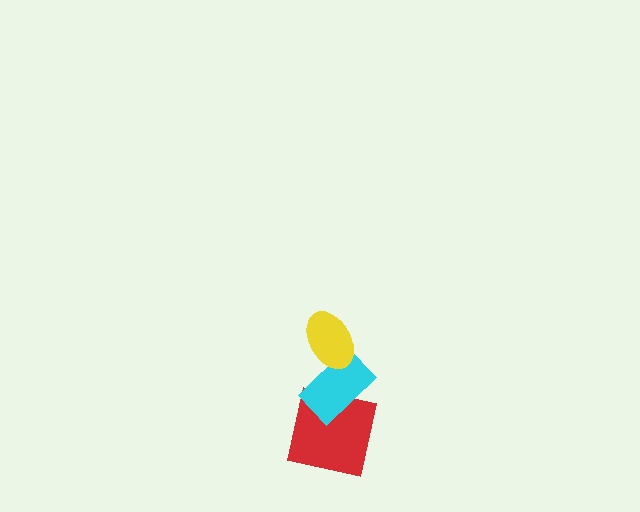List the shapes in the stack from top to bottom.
From top to bottom: the yellow ellipse, the cyan rectangle, the red square.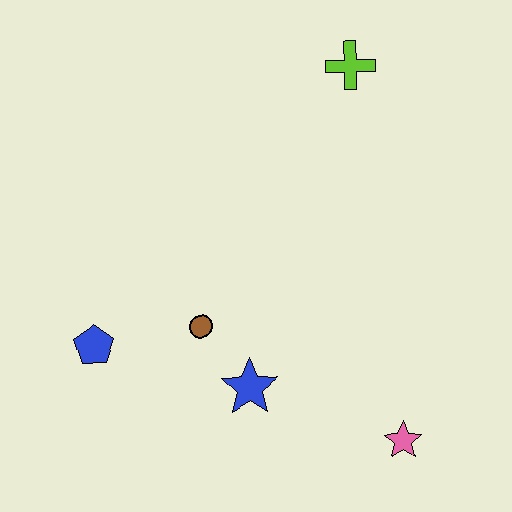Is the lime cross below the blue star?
No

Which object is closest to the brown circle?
The blue star is closest to the brown circle.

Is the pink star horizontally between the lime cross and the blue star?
No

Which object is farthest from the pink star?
The lime cross is farthest from the pink star.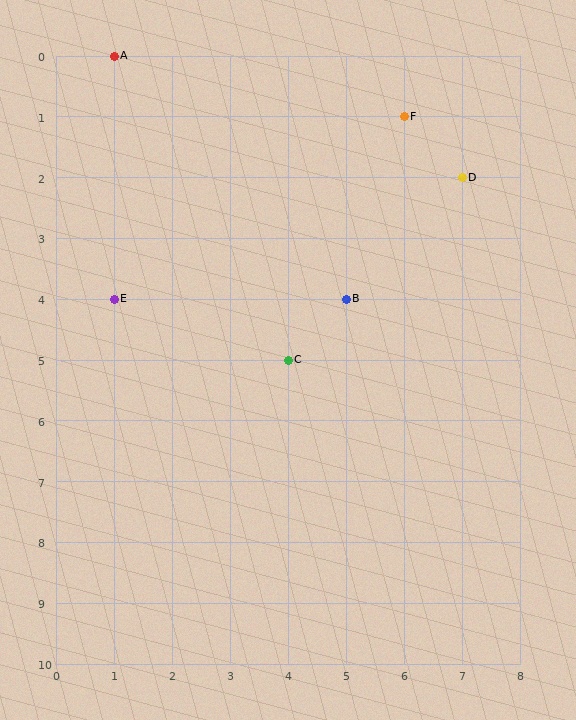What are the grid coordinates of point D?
Point D is at grid coordinates (7, 2).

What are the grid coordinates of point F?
Point F is at grid coordinates (6, 1).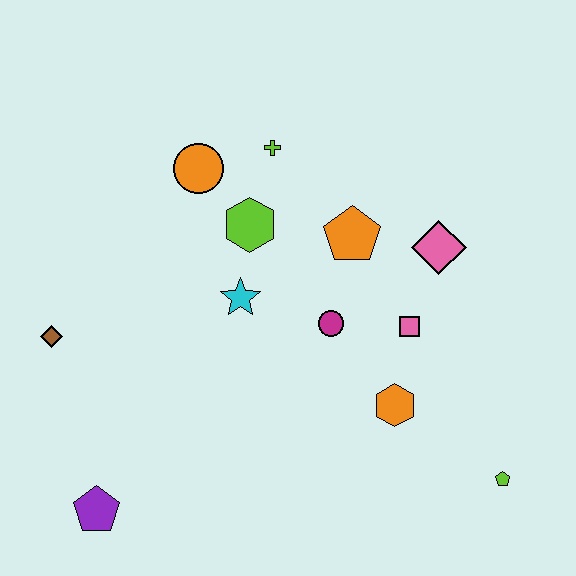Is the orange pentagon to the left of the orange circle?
No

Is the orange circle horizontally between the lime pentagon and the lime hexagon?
No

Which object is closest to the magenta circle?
The pink square is closest to the magenta circle.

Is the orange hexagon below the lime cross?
Yes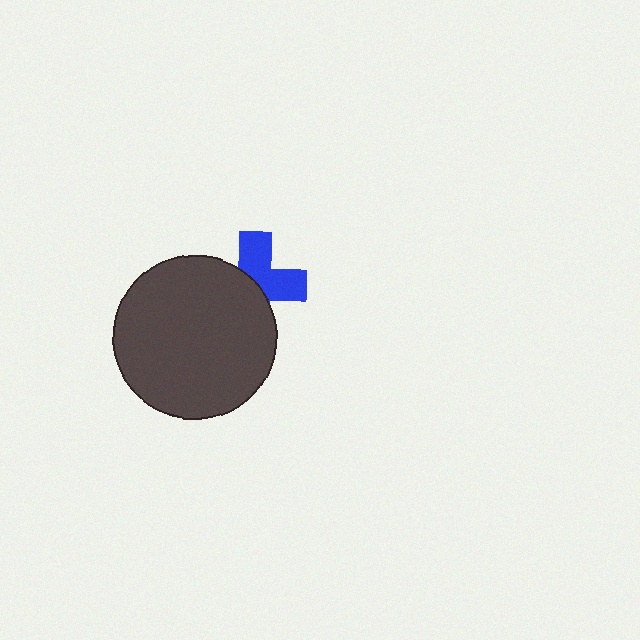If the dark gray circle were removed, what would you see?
You would see the complete blue cross.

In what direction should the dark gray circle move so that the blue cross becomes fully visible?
The dark gray circle should move toward the lower-left. That is the shortest direction to clear the overlap and leave the blue cross fully visible.